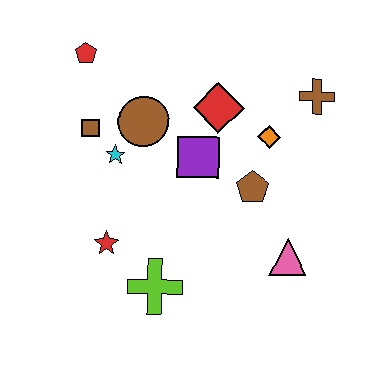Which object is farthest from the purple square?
The red pentagon is farthest from the purple square.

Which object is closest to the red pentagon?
The brown square is closest to the red pentagon.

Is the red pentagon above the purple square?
Yes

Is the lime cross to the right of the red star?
Yes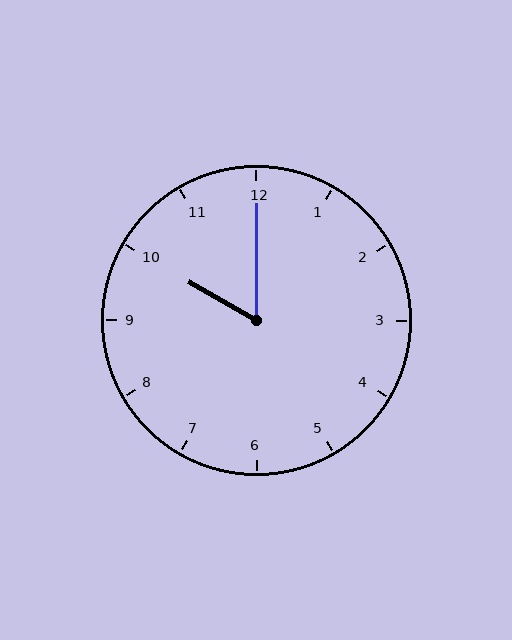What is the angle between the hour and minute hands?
Approximately 60 degrees.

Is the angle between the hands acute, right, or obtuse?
It is acute.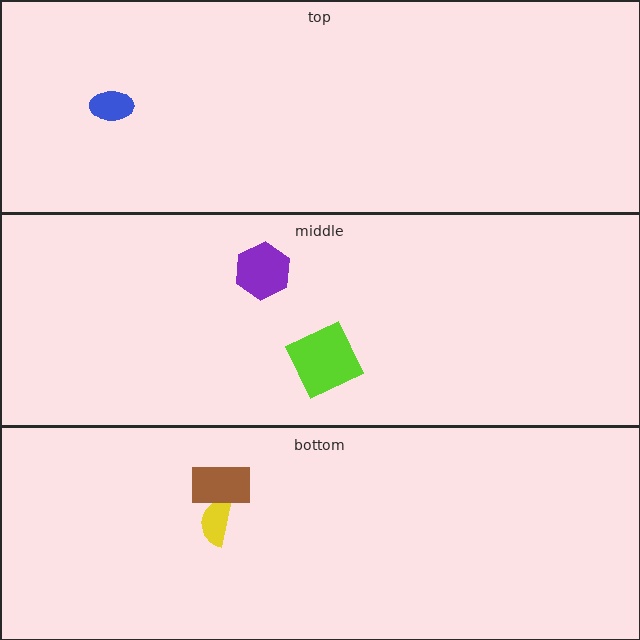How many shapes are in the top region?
1.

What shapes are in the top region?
The blue ellipse.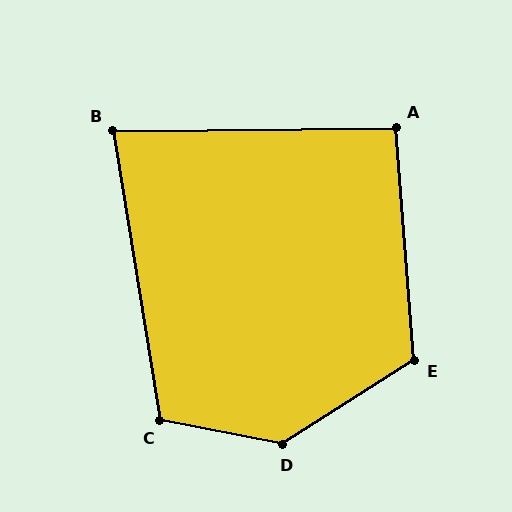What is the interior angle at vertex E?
Approximately 118 degrees (obtuse).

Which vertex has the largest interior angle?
D, at approximately 136 degrees.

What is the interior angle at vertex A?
Approximately 94 degrees (approximately right).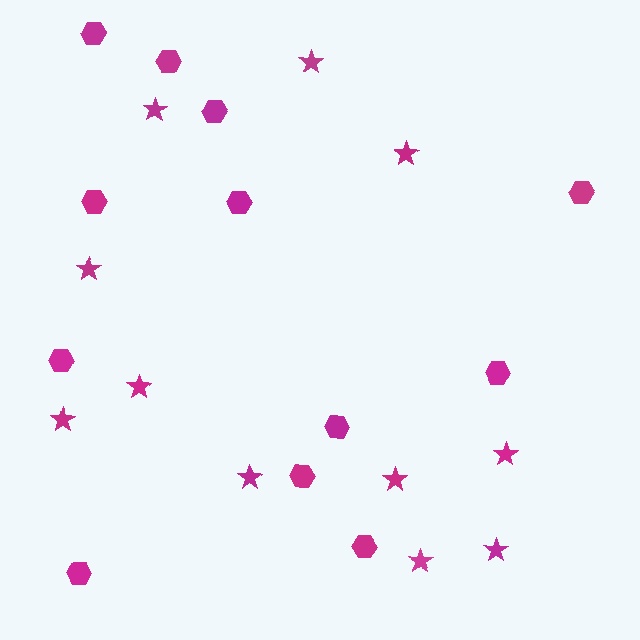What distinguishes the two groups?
There are 2 groups: one group of stars (11) and one group of hexagons (12).